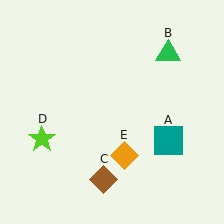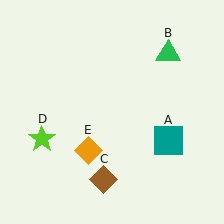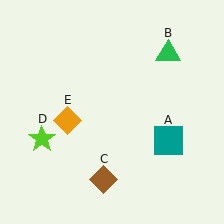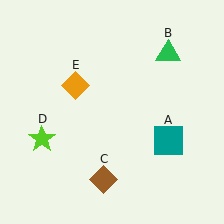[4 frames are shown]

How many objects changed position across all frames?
1 object changed position: orange diamond (object E).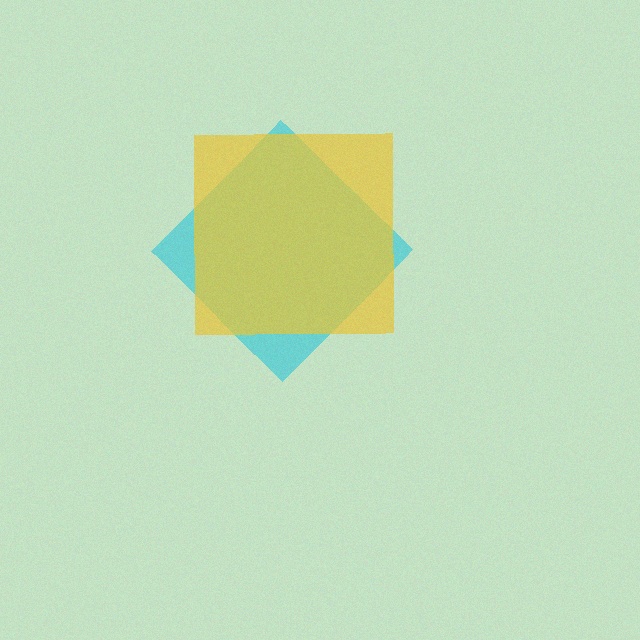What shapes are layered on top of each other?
The layered shapes are: a cyan diamond, a yellow square.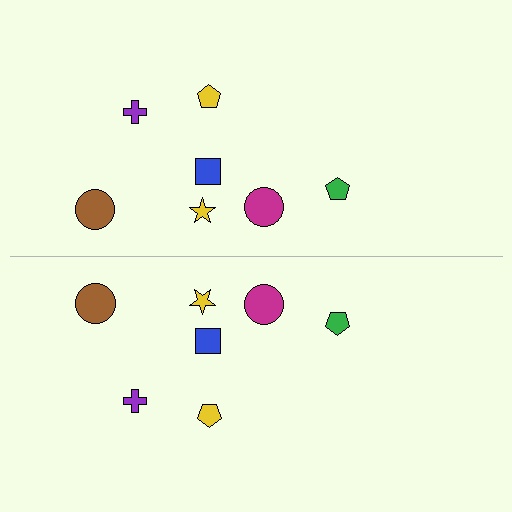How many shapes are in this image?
There are 14 shapes in this image.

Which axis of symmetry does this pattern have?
The pattern has a horizontal axis of symmetry running through the center of the image.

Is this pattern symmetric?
Yes, this pattern has bilateral (reflection) symmetry.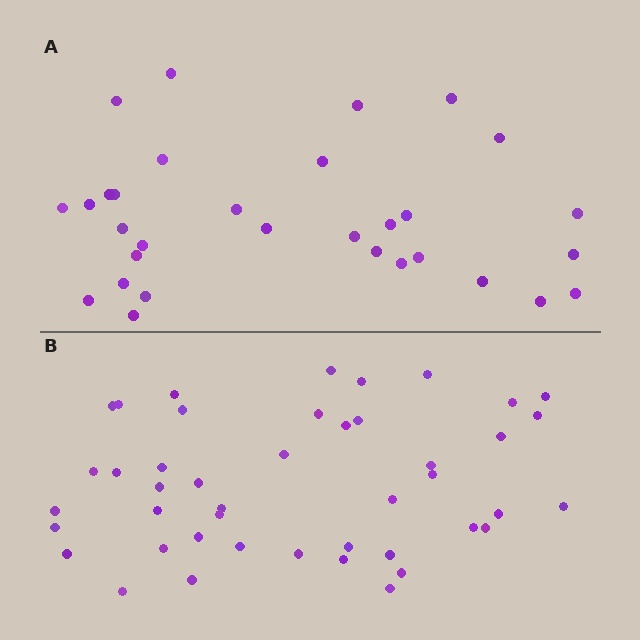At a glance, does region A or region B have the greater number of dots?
Region B (the bottom region) has more dots.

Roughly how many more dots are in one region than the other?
Region B has approximately 15 more dots than region A.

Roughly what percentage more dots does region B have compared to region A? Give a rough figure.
About 40% more.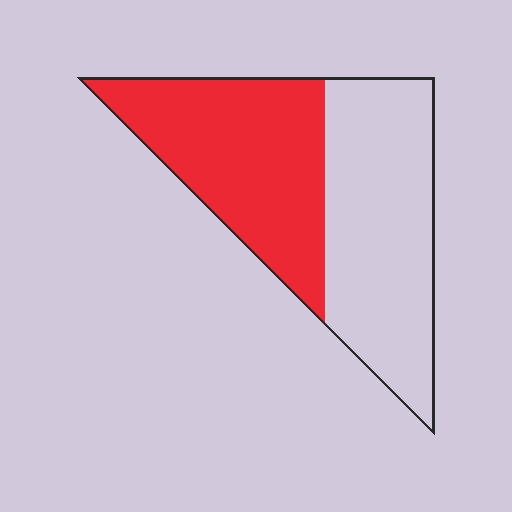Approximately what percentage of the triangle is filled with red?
Approximately 50%.